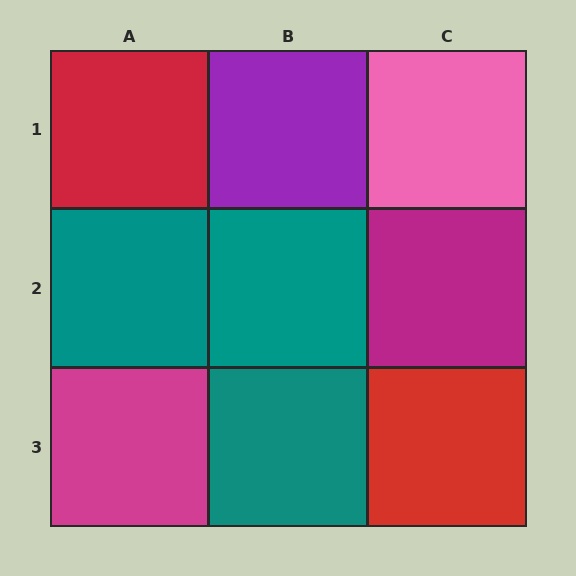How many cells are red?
2 cells are red.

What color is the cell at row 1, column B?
Purple.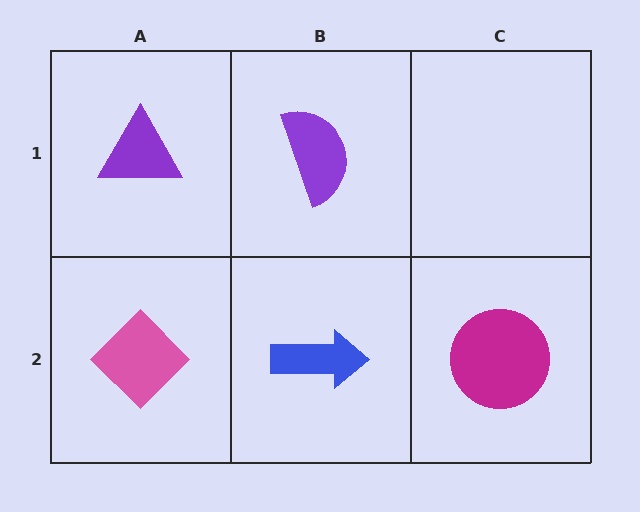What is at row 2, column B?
A blue arrow.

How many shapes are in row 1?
2 shapes.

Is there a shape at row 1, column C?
No, that cell is empty.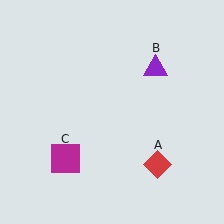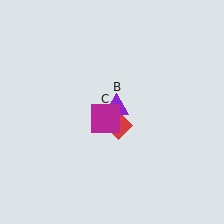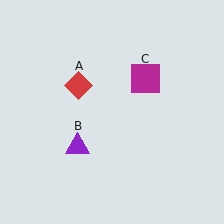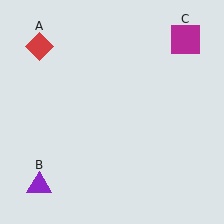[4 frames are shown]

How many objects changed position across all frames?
3 objects changed position: red diamond (object A), purple triangle (object B), magenta square (object C).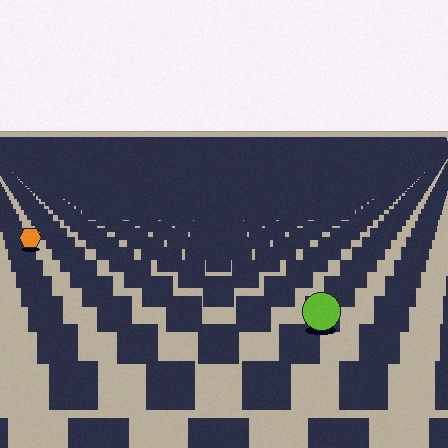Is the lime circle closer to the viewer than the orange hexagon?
Yes. The lime circle is closer — you can tell from the texture gradient: the ground texture is coarser near it.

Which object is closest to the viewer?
The lime circle is closest. The texture marks near it are larger and more spread out.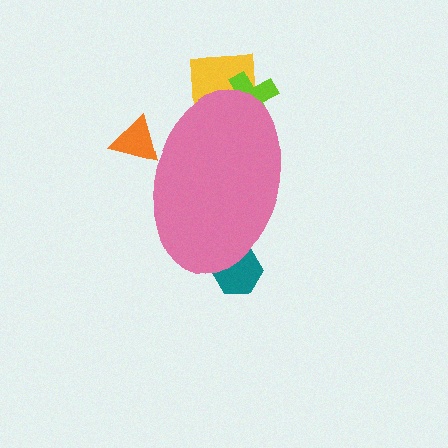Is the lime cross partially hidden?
Yes, the lime cross is partially hidden behind the pink ellipse.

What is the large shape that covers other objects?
A pink ellipse.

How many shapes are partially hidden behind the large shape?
4 shapes are partially hidden.